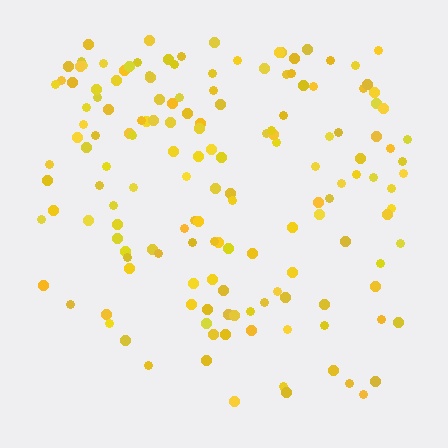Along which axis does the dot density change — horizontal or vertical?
Vertical.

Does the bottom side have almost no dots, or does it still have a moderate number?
Still a moderate number, just noticeably fewer than the top.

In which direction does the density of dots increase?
From bottom to top, with the top side densest.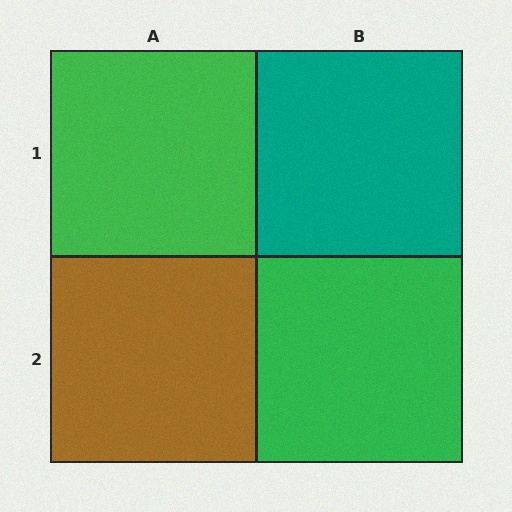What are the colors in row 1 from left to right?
Green, teal.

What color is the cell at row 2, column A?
Brown.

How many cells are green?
2 cells are green.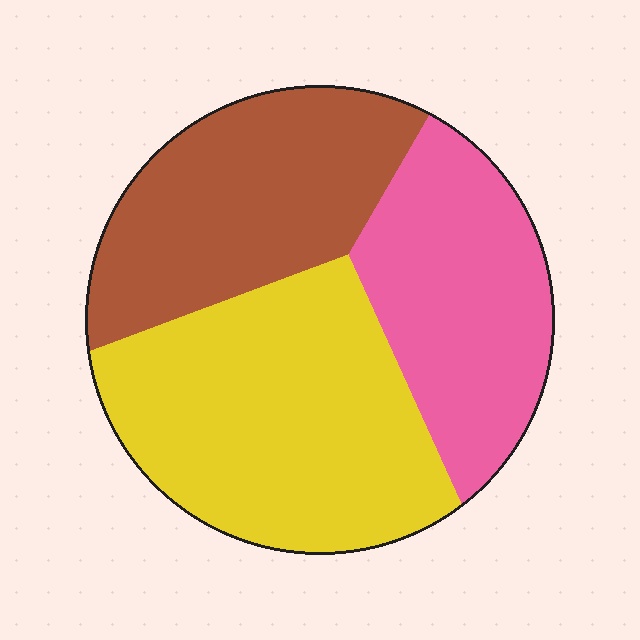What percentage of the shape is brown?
Brown covers about 30% of the shape.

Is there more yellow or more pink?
Yellow.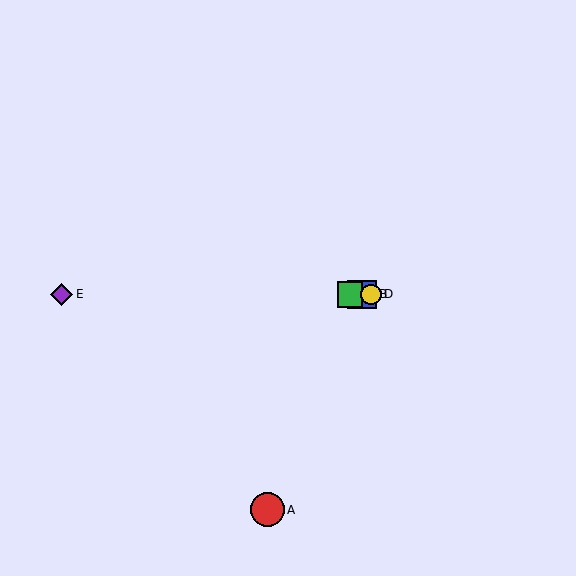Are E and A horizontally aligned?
No, E is at y≈294 and A is at y≈510.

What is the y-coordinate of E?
Object E is at y≈294.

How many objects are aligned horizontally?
4 objects (B, C, D, E) are aligned horizontally.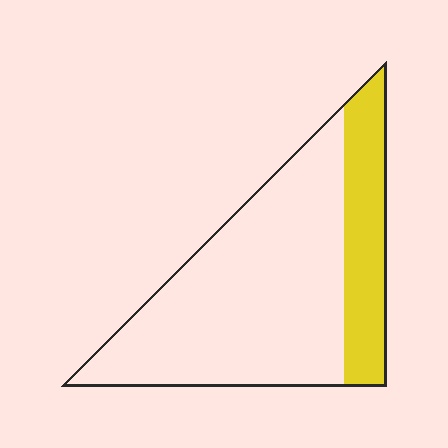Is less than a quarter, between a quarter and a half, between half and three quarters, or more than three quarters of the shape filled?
Less than a quarter.